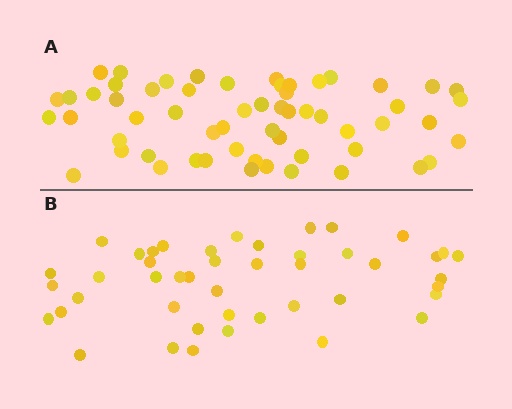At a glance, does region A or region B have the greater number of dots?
Region A (the top region) has more dots.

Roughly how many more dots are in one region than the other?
Region A has approximately 15 more dots than region B.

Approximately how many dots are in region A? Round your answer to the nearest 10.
About 60 dots. (The exact count is 58, which rounds to 60.)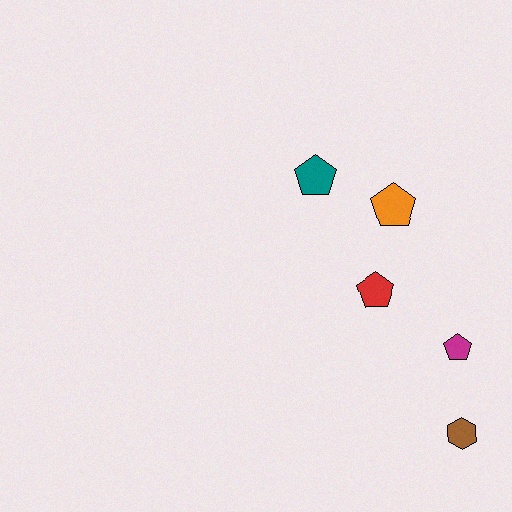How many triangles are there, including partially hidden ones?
There are no triangles.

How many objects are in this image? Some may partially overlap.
There are 5 objects.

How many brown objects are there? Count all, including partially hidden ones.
There is 1 brown object.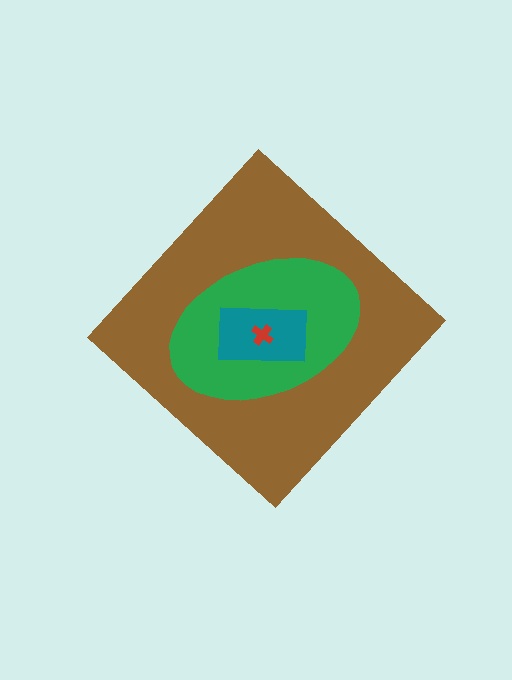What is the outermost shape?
The brown diamond.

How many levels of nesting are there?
4.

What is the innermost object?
The red cross.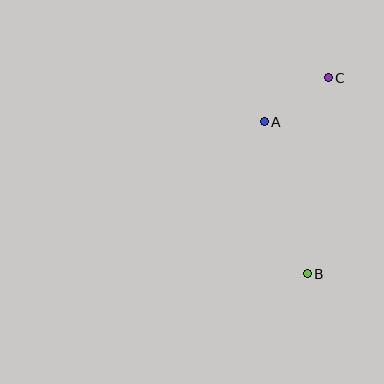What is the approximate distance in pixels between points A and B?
The distance between A and B is approximately 158 pixels.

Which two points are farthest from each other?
Points B and C are farthest from each other.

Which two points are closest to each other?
Points A and C are closest to each other.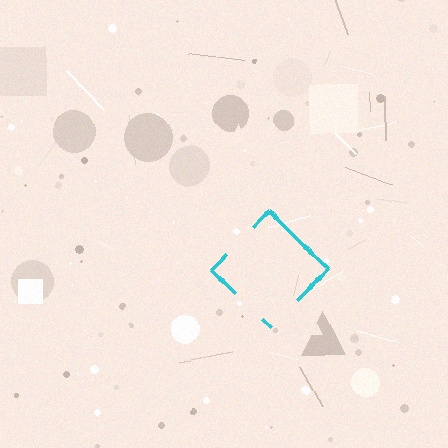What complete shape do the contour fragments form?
The contour fragments form a diamond.